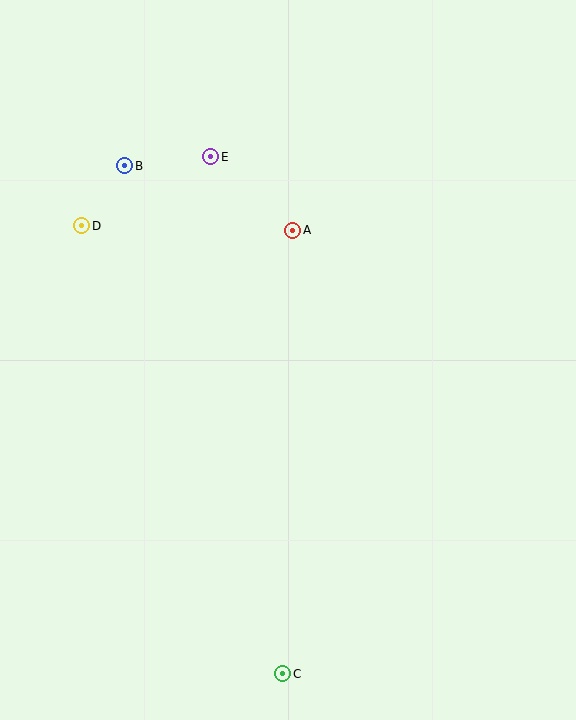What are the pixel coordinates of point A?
Point A is at (293, 230).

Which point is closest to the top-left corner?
Point B is closest to the top-left corner.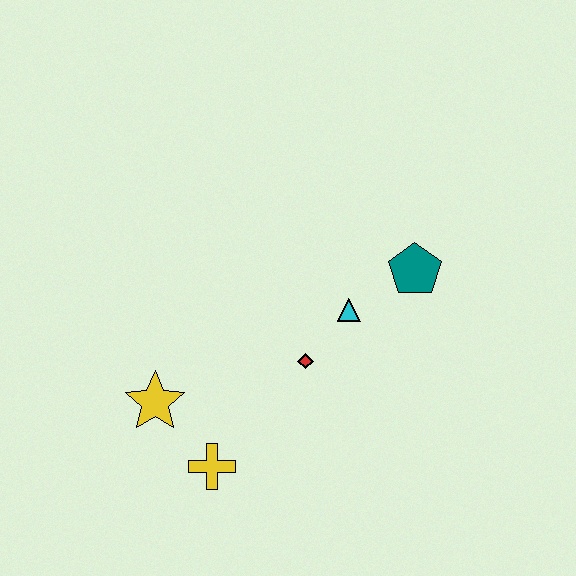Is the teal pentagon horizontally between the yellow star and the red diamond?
No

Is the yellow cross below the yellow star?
Yes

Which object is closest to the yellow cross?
The yellow star is closest to the yellow cross.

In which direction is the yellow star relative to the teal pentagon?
The yellow star is to the left of the teal pentagon.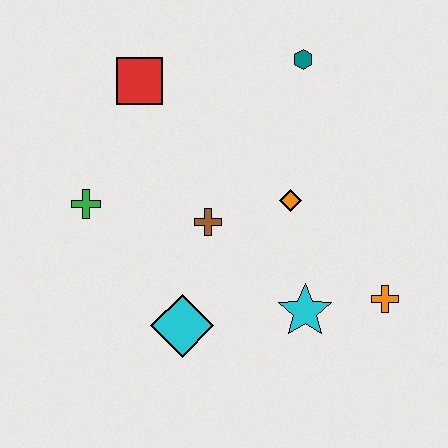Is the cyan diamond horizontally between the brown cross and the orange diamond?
No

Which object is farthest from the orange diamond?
The green cross is farthest from the orange diamond.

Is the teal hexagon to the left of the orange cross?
Yes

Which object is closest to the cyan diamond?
The brown cross is closest to the cyan diamond.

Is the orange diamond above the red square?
No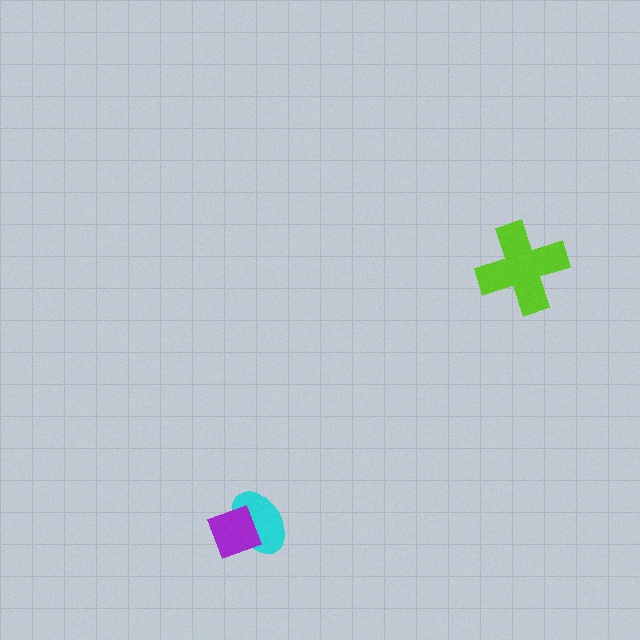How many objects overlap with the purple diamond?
1 object overlaps with the purple diamond.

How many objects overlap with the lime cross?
0 objects overlap with the lime cross.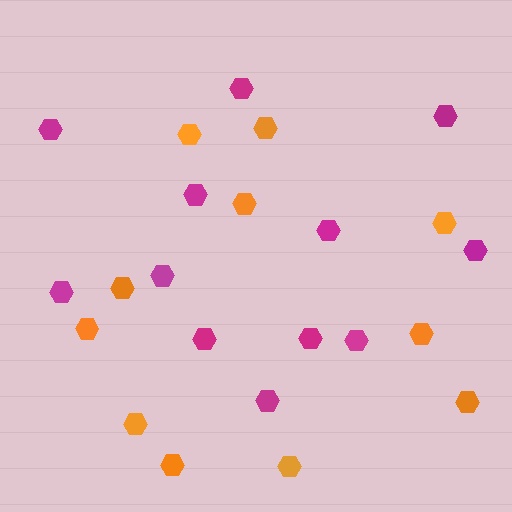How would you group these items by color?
There are 2 groups: one group of magenta hexagons (12) and one group of orange hexagons (11).